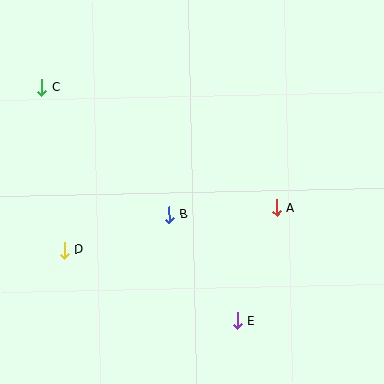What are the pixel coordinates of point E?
Point E is at (237, 321).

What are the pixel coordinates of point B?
Point B is at (169, 215).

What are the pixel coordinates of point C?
Point C is at (42, 88).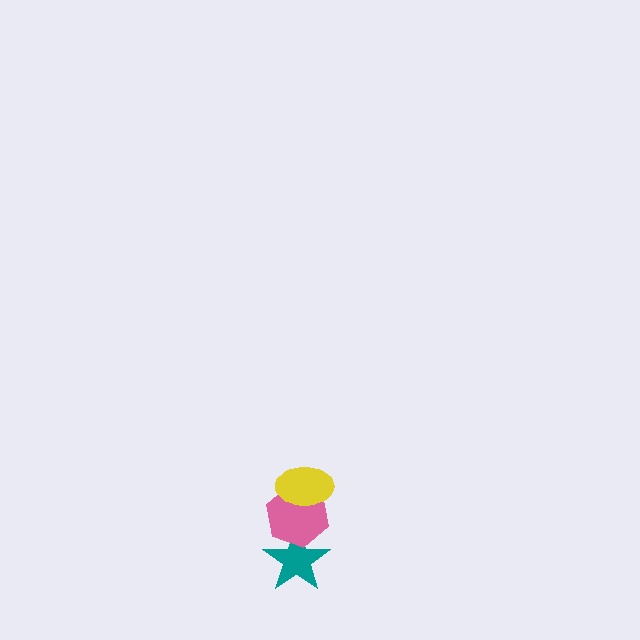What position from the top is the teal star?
The teal star is 3rd from the top.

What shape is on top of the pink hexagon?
The yellow ellipse is on top of the pink hexagon.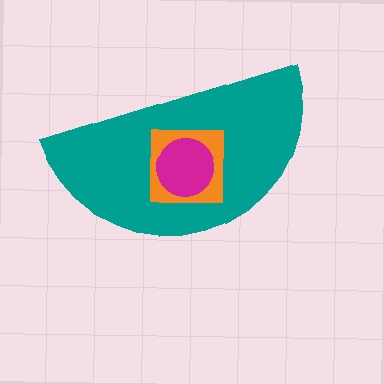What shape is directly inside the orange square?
The magenta circle.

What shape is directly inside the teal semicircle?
The orange square.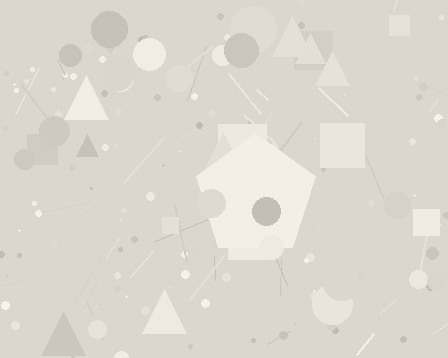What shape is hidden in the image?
A pentagon is hidden in the image.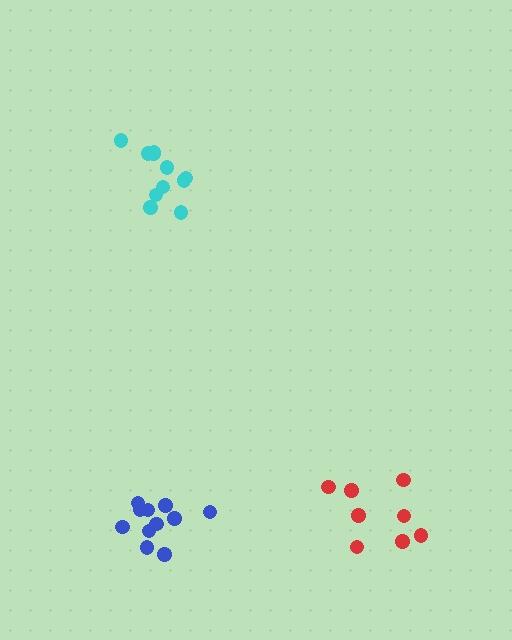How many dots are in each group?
Group 1: 8 dots, Group 2: 11 dots, Group 3: 11 dots (30 total).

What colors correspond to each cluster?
The clusters are colored: red, cyan, blue.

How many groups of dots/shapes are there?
There are 3 groups.